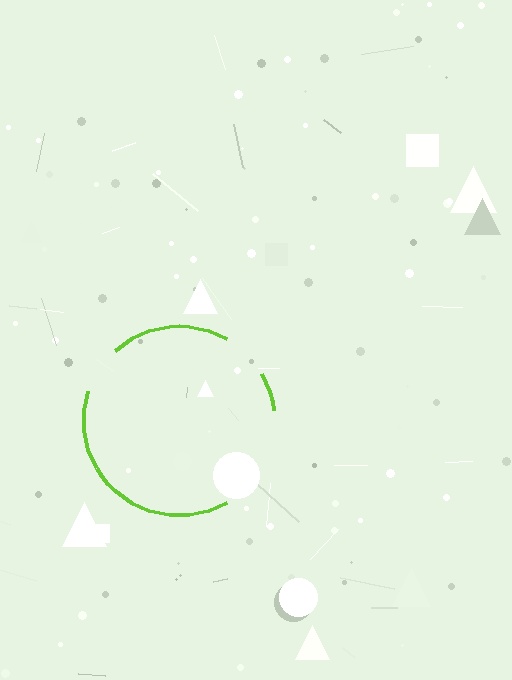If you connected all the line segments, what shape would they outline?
They would outline a circle.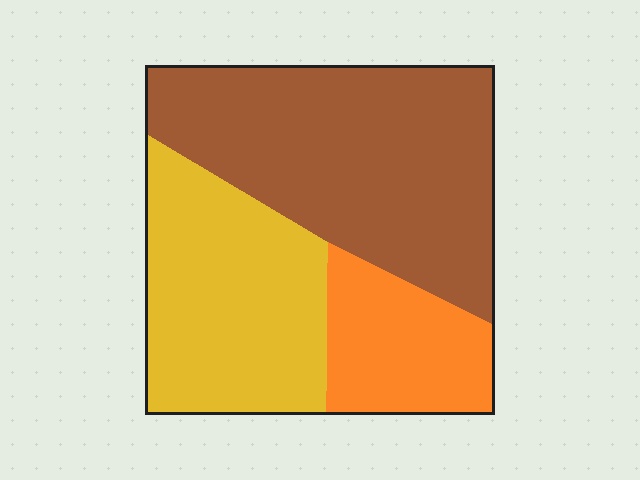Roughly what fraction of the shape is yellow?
Yellow takes up about one third (1/3) of the shape.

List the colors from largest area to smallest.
From largest to smallest: brown, yellow, orange.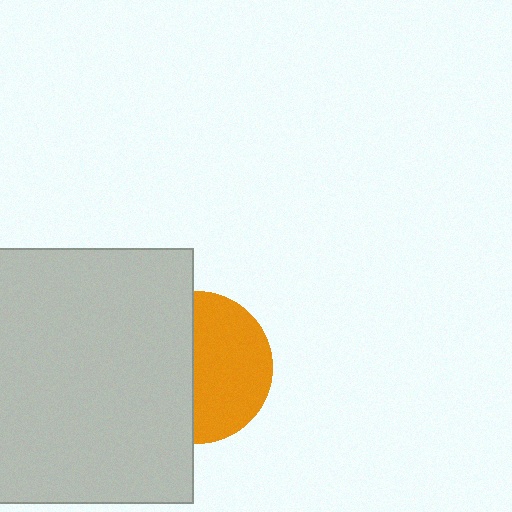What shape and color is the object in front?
The object in front is a light gray square.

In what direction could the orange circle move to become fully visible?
The orange circle could move right. That would shift it out from behind the light gray square entirely.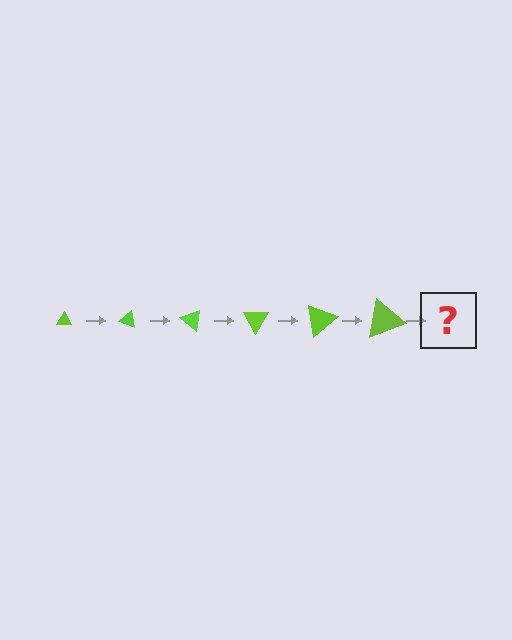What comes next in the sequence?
The next element should be a triangle, larger than the previous one and rotated 120 degrees from the start.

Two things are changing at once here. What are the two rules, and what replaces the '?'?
The two rules are that the triangle grows larger each step and it rotates 20 degrees each step. The '?' should be a triangle, larger than the previous one and rotated 120 degrees from the start.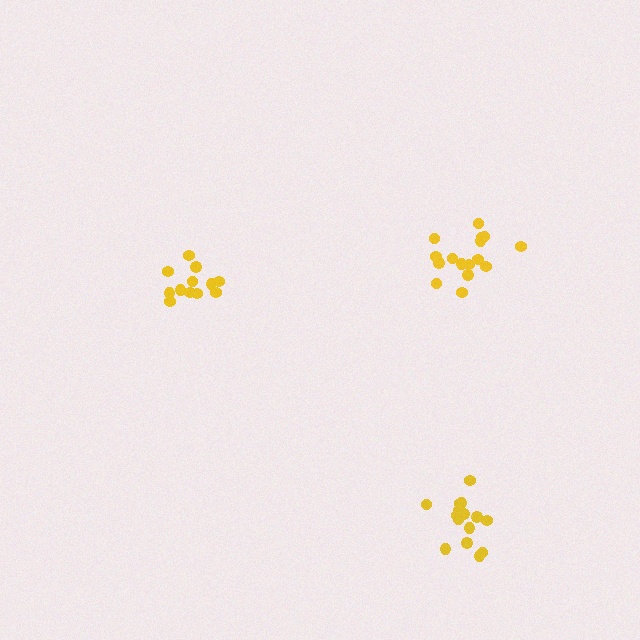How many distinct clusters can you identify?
There are 3 distinct clusters.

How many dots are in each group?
Group 1: 12 dots, Group 2: 15 dots, Group 3: 16 dots (43 total).